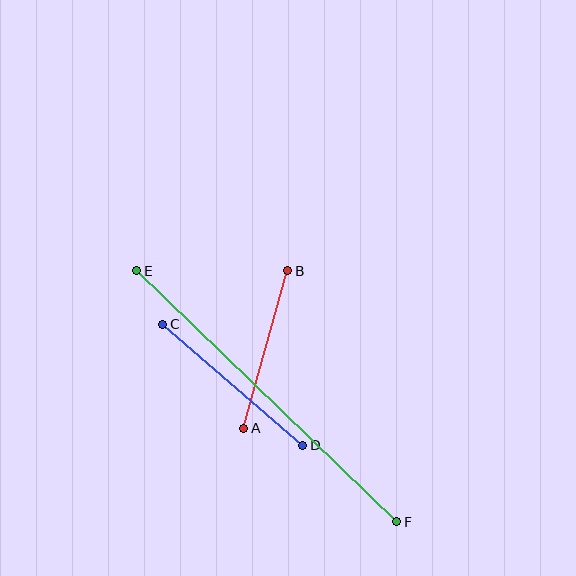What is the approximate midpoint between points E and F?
The midpoint is at approximately (267, 396) pixels.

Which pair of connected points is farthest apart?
Points E and F are farthest apart.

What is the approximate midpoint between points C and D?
The midpoint is at approximately (233, 385) pixels.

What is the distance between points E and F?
The distance is approximately 362 pixels.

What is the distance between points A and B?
The distance is approximately 163 pixels.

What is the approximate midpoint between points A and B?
The midpoint is at approximately (266, 350) pixels.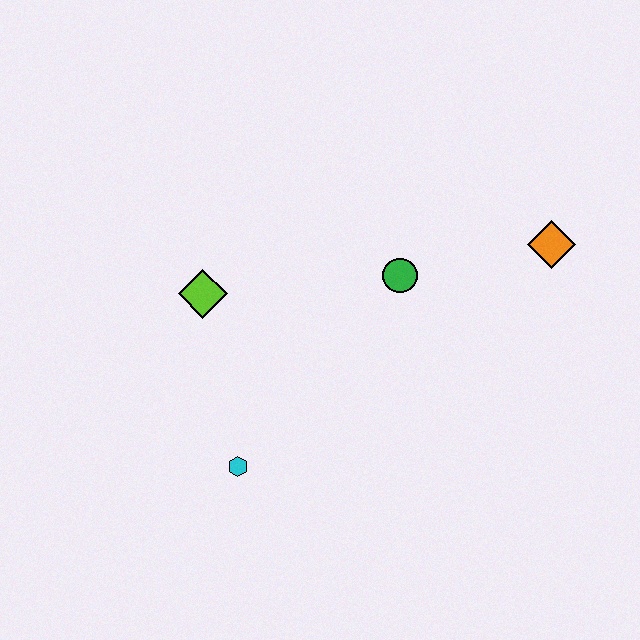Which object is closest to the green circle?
The orange diamond is closest to the green circle.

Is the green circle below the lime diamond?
No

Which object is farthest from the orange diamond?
The cyan hexagon is farthest from the orange diamond.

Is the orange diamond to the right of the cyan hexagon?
Yes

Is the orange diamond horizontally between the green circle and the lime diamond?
No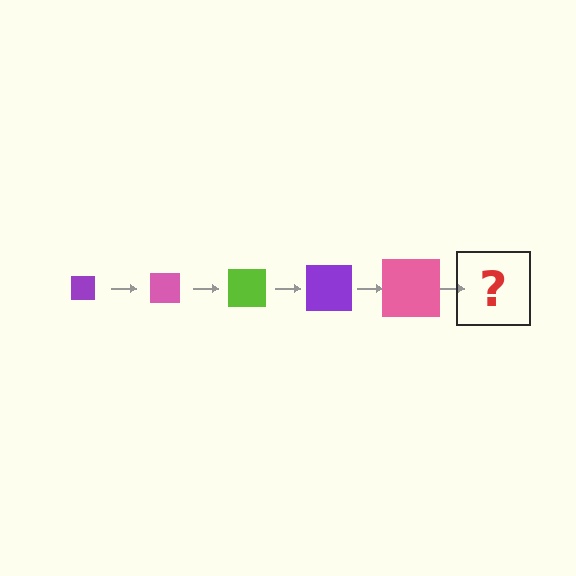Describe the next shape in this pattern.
It should be a lime square, larger than the previous one.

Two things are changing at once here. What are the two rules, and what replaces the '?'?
The two rules are that the square grows larger each step and the color cycles through purple, pink, and lime. The '?' should be a lime square, larger than the previous one.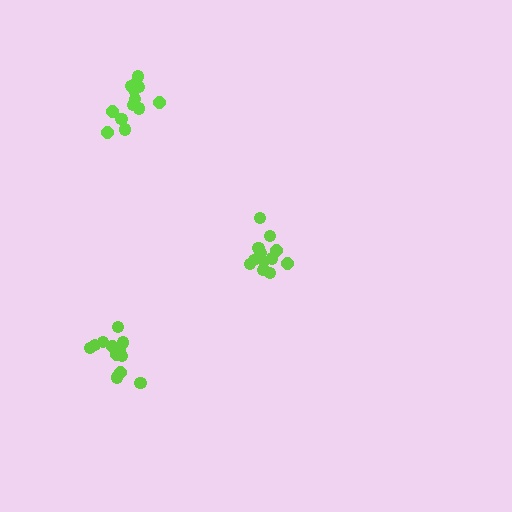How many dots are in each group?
Group 1: 12 dots, Group 2: 14 dots, Group 3: 12 dots (38 total).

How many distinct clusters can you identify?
There are 3 distinct clusters.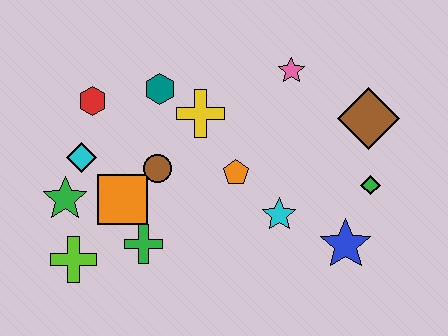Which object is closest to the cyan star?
The orange pentagon is closest to the cyan star.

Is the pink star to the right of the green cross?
Yes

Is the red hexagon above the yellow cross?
Yes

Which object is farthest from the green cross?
The brown diamond is farthest from the green cross.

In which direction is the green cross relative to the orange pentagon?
The green cross is to the left of the orange pentagon.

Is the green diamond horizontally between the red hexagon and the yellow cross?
No